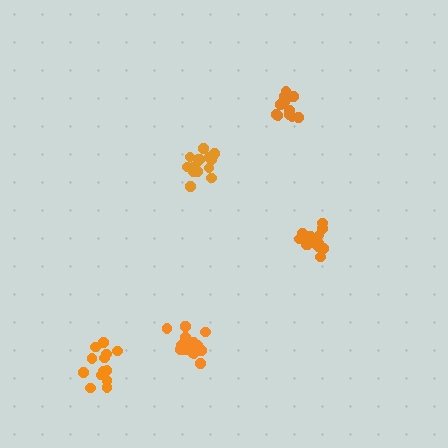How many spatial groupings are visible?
There are 5 spatial groupings.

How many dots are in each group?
Group 1: 16 dots, Group 2: 13 dots, Group 3: 13 dots, Group 4: 16 dots, Group 5: 17 dots (75 total).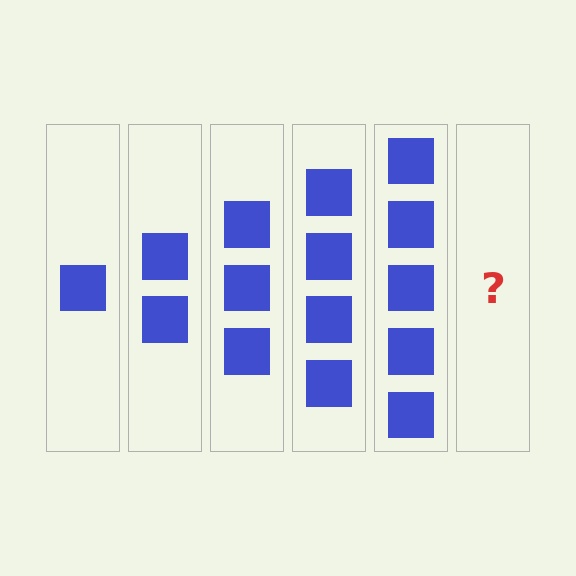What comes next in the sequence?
The next element should be 6 squares.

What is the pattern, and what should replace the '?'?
The pattern is that each step adds one more square. The '?' should be 6 squares.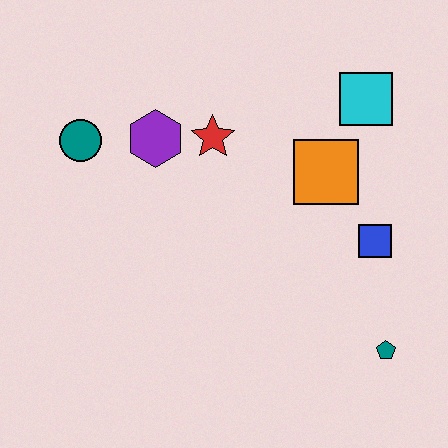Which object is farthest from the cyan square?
The teal circle is farthest from the cyan square.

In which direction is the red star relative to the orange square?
The red star is to the left of the orange square.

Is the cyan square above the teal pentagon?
Yes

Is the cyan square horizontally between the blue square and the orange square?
Yes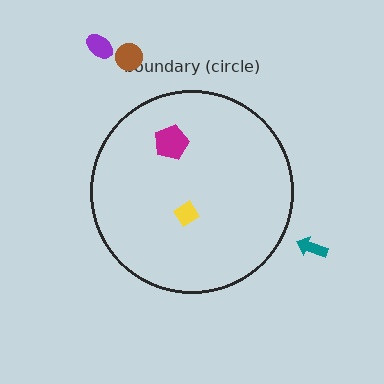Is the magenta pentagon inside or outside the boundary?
Inside.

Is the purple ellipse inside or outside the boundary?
Outside.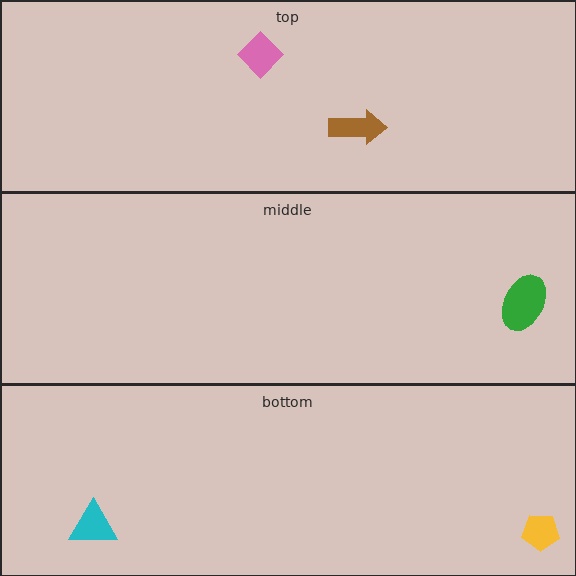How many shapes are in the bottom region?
2.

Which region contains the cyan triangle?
The bottom region.